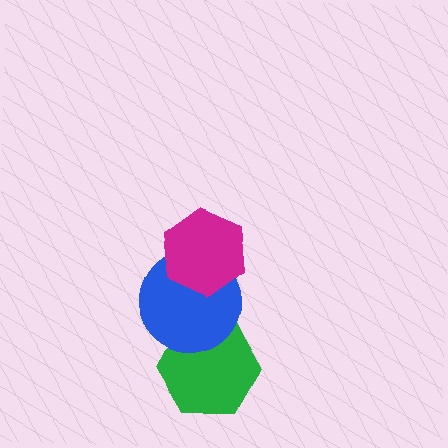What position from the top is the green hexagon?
The green hexagon is 3rd from the top.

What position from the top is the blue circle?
The blue circle is 2nd from the top.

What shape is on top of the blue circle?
The magenta hexagon is on top of the blue circle.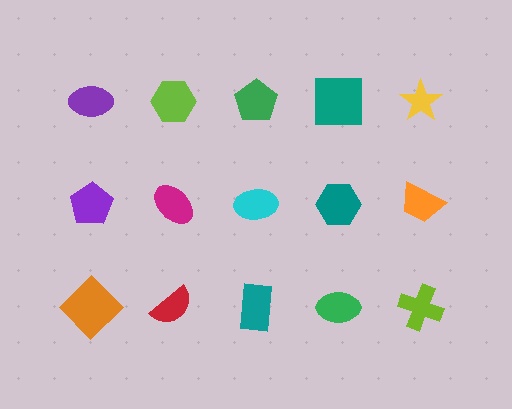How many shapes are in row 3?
5 shapes.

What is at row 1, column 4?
A teal square.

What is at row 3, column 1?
An orange diamond.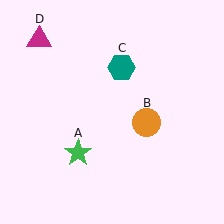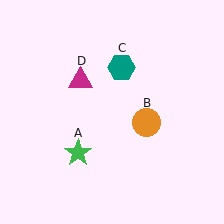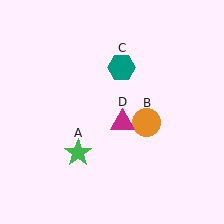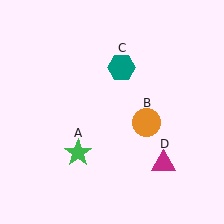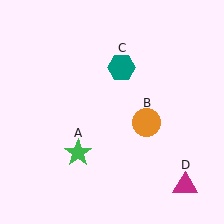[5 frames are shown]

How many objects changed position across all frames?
1 object changed position: magenta triangle (object D).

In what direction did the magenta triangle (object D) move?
The magenta triangle (object D) moved down and to the right.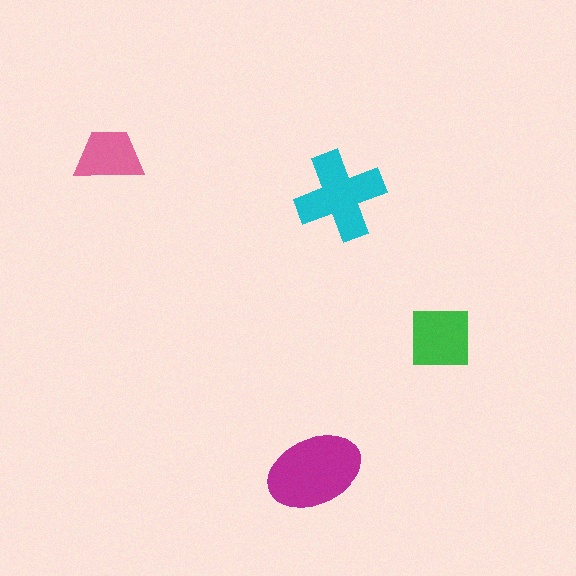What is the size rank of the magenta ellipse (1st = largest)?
1st.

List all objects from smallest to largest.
The pink trapezoid, the green square, the cyan cross, the magenta ellipse.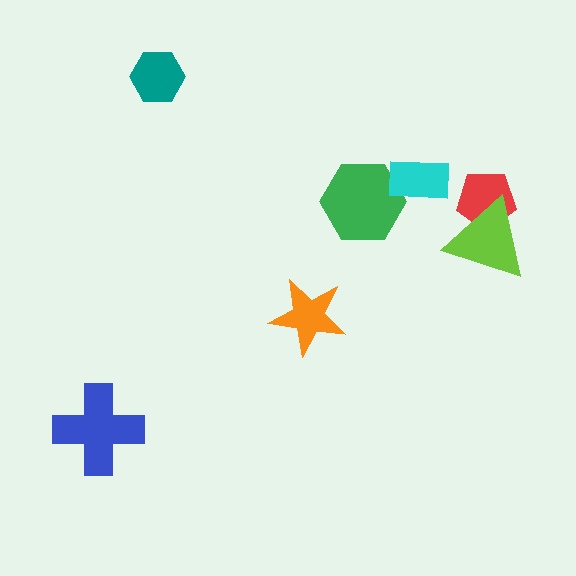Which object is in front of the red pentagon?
The lime triangle is in front of the red pentagon.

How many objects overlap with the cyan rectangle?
1 object overlaps with the cyan rectangle.